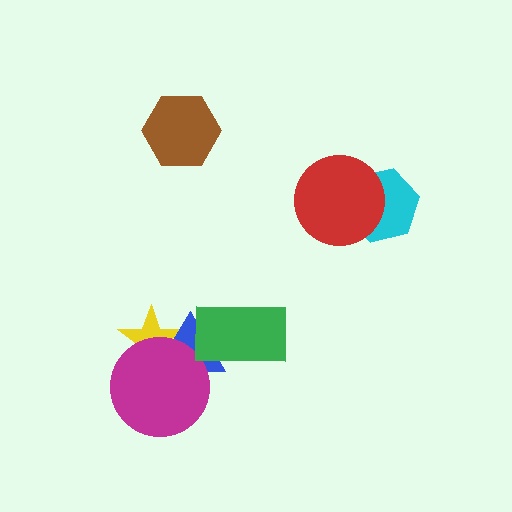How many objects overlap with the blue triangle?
3 objects overlap with the blue triangle.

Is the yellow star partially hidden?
Yes, it is partially covered by another shape.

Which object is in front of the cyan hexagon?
The red circle is in front of the cyan hexagon.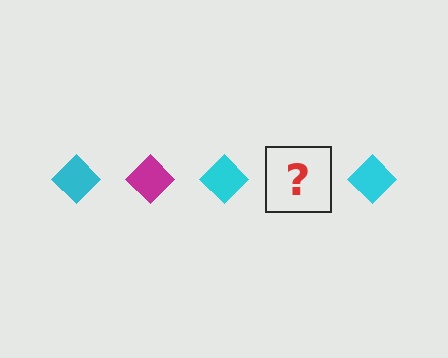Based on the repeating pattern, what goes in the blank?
The blank should be a magenta diamond.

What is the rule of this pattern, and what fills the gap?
The rule is that the pattern cycles through cyan, magenta diamonds. The gap should be filled with a magenta diamond.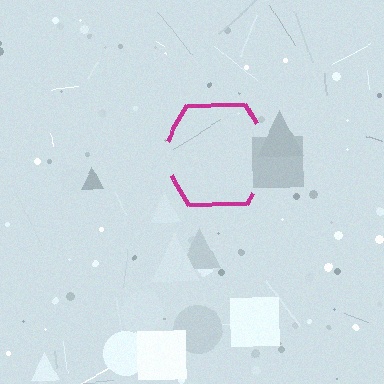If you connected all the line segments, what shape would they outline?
They would outline a hexagon.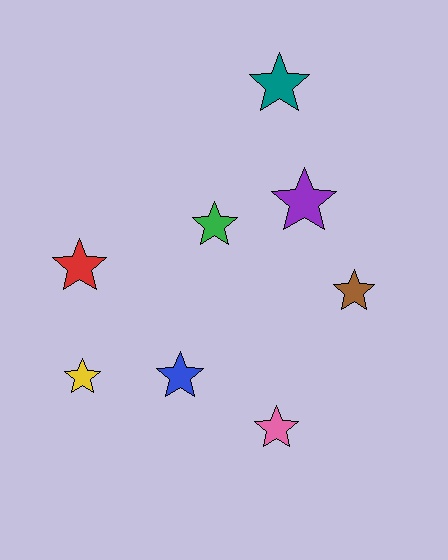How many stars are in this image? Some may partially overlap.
There are 8 stars.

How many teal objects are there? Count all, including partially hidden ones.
There is 1 teal object.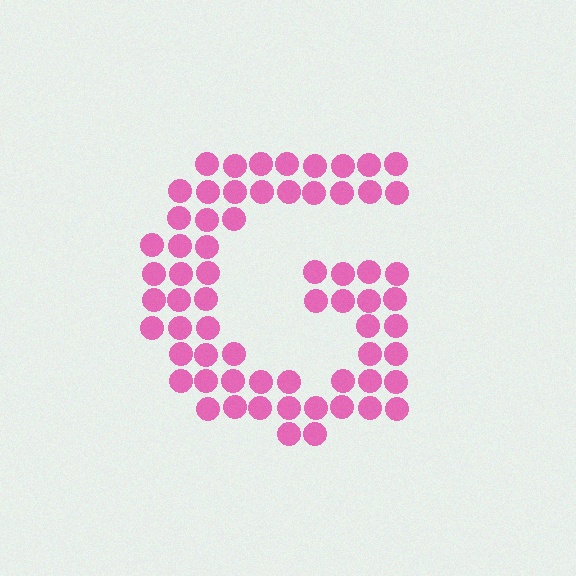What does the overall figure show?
The overall figure shows the letter G.